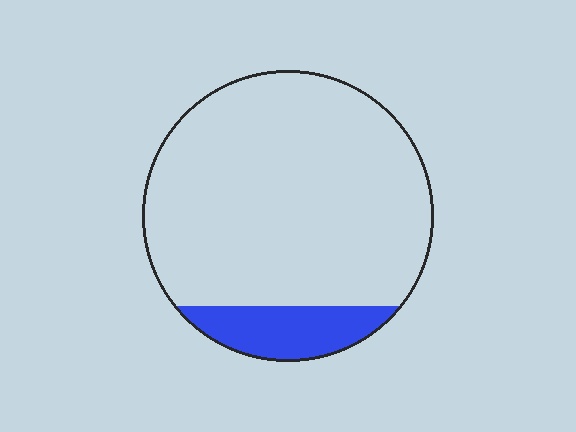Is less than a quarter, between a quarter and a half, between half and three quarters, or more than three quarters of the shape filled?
Less than a quarter.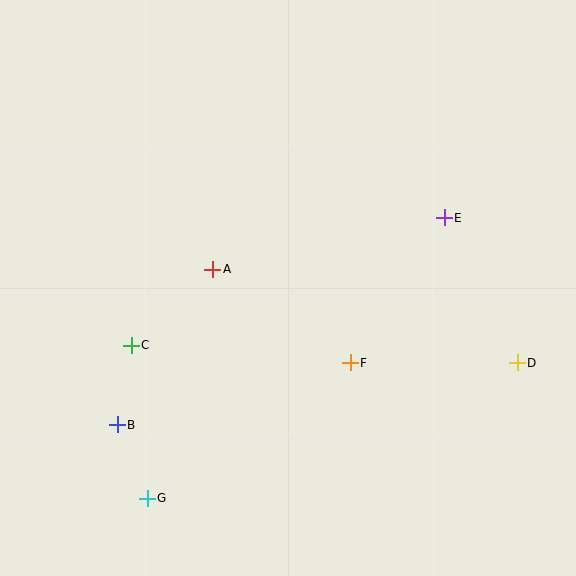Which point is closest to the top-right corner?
Point E is closest to the top-right corner.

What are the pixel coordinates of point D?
Point D is at (517, 363).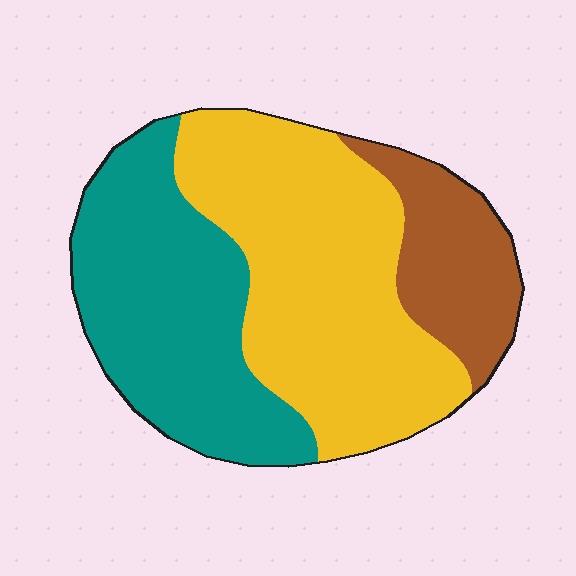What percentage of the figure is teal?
Teal covers roughly 35% of the figure.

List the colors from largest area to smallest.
From largest to smallest: yellow, teal, brown.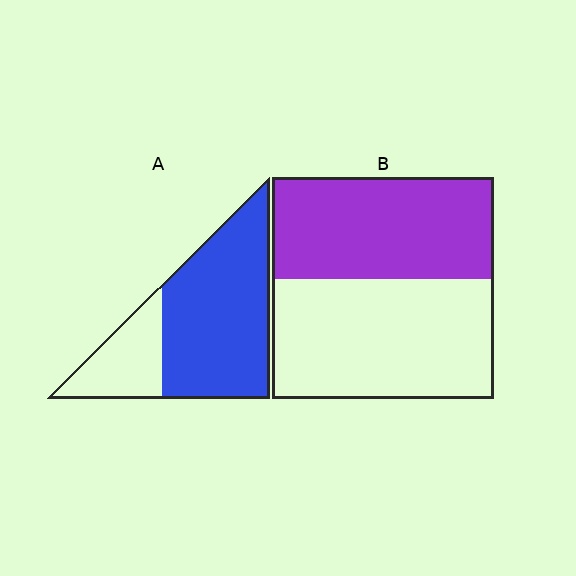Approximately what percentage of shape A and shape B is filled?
A is approximately 75% and B is approximately 45%.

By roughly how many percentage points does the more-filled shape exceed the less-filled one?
By roughly 25 percentage points (A over B).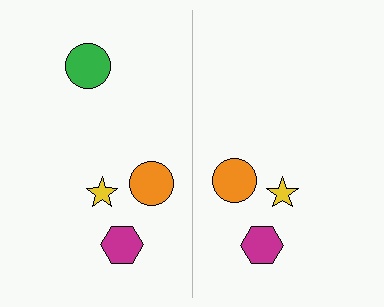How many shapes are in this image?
There are 7 shapes in this image.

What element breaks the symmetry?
A green circle is missing from the right side.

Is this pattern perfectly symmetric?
No, the pattern is not perfectly symmetric. A green circle is missing from the right side.